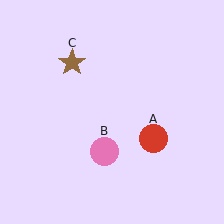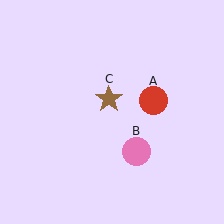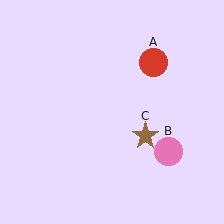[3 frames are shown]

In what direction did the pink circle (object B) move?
The pink circle (object B) moved right.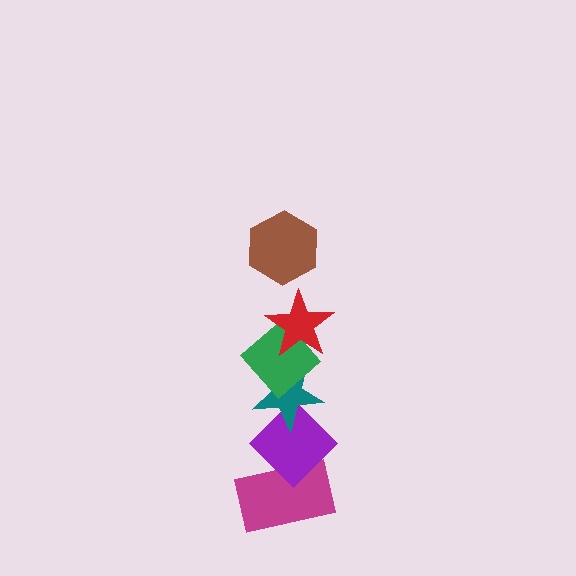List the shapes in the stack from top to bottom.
From top to bottom: the brown hexagon, the red star, the green diamond, the teal star, the purple diamond, the magenta rectangle.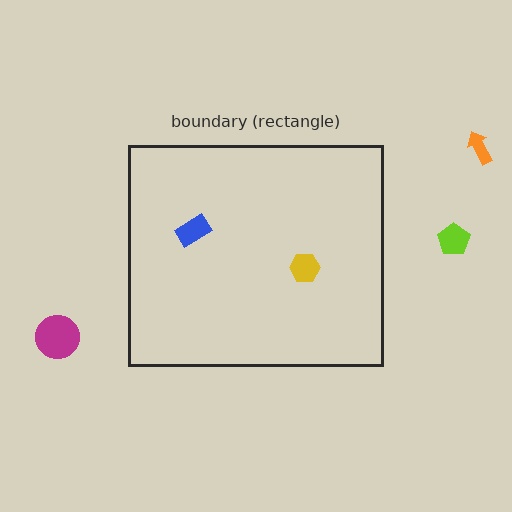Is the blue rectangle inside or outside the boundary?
Inside.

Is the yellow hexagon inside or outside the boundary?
Inside.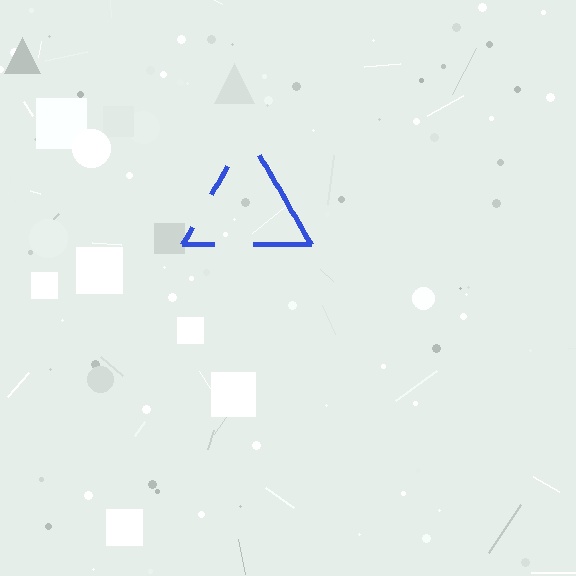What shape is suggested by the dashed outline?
The dashed outline suggests a triangle.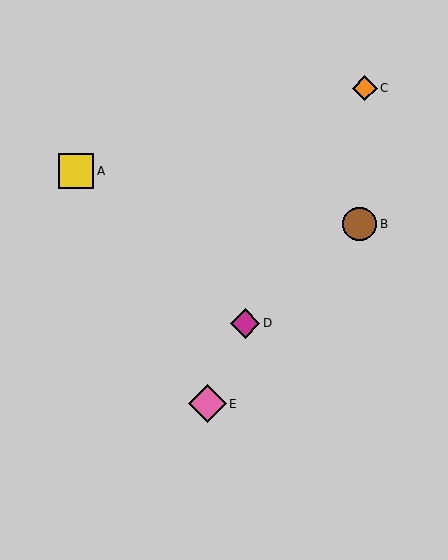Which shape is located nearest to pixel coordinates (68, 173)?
The yellow square (labeled A) at (76, 171) is nearest to that location.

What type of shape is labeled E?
Shape E is a pink diamond.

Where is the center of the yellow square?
The center of the yellow square is at (76, 171).